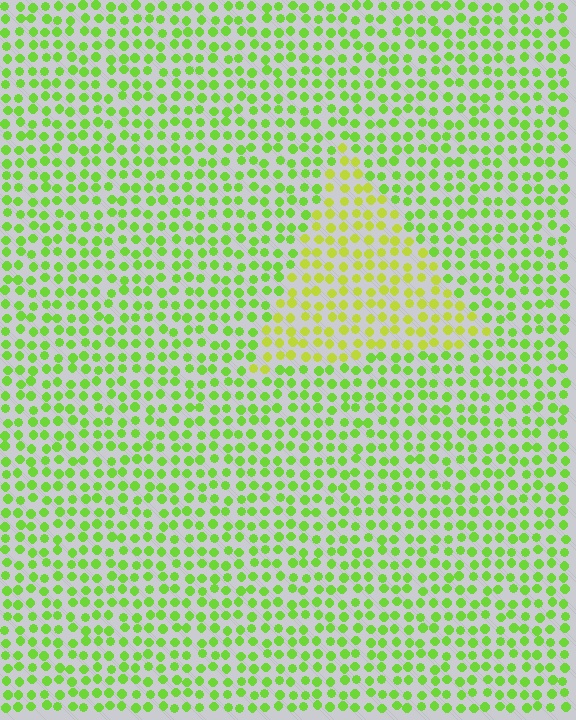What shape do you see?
I see a triangle.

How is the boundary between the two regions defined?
The boundary is defined purely by a slight shift in hue (about 30 degrees). Spacing, size, and orientation are identical on both sides.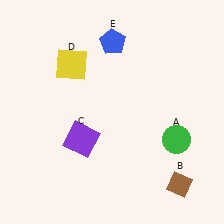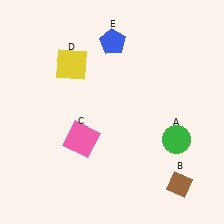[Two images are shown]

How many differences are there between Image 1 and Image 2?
There is 1 difference between the two images.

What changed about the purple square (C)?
In Image 1, C is purple. In Image 2, it changed to pink.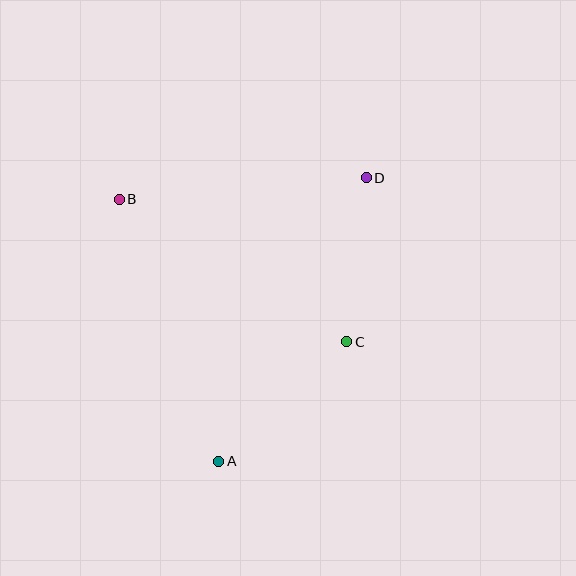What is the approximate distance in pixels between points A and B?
The distance between A and B is approximately 280 pixels.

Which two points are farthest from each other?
Points A and D are farthest from each other.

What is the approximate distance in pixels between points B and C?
The distance between B and C is approximately 269 pixels.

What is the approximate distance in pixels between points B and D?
The distance between B and D is approximately 248 pixels.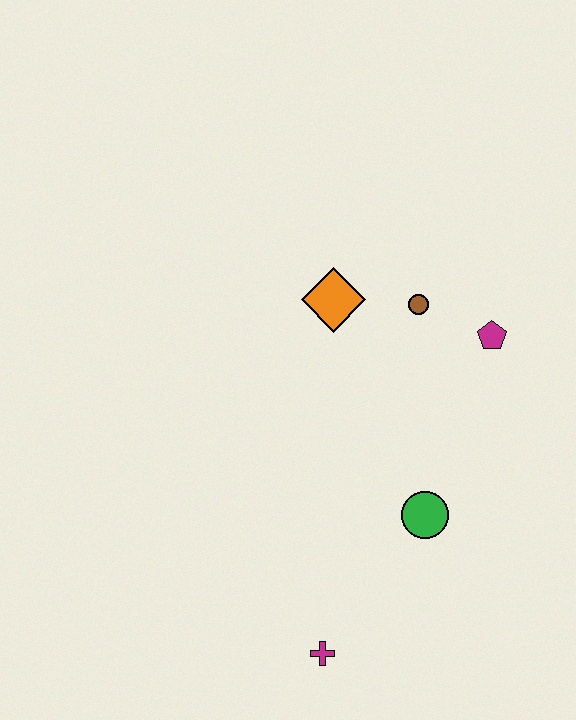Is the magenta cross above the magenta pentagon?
No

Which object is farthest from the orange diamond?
The magenta cross is farthest from the orange diamond.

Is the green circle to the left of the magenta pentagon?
Yes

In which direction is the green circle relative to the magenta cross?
The green circle is above the magenta cross.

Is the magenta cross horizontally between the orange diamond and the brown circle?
No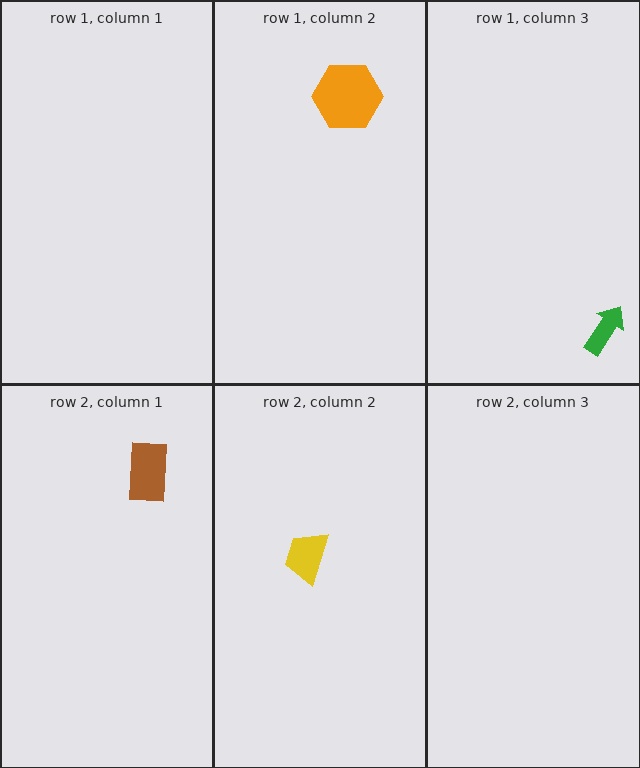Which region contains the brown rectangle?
The row 2, column 1 region.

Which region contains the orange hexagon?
The row 1, column 2 region.